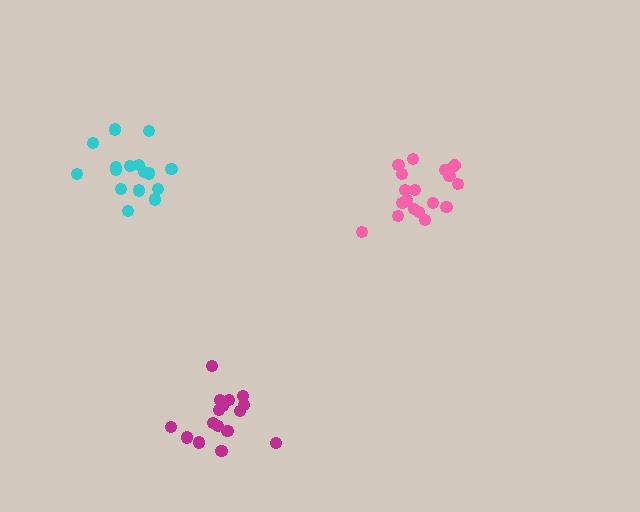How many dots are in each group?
Group 1: 16 dots, Group 2: 18 dots, Group 3: 16 dots (50 total).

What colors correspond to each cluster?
The clusters are colored: cyan, pink, magenta.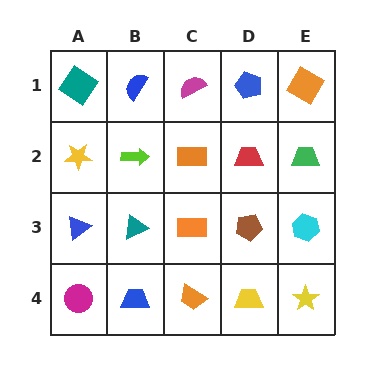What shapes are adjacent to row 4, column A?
A blue triangle (row 3, column A), a blue trapezoid (row 4, column B).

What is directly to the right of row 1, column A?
A blue semicircle.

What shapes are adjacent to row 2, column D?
A blue pentagon (row 1, column D), a brown pentagon (row 3, column D), an orange rectangle (row 2, column C), a green trapezoid (row 2, column E).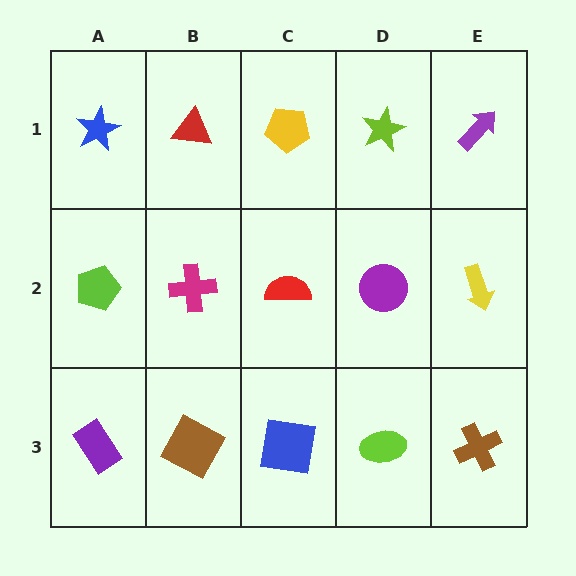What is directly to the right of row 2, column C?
A purple circle.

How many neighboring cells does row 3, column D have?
3.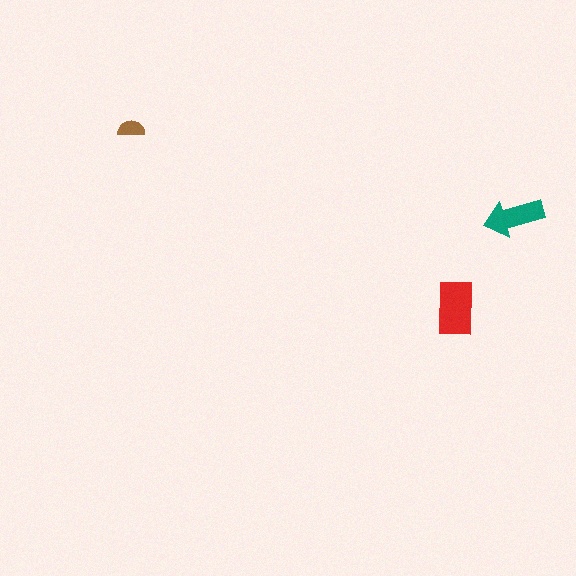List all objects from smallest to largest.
The brown semicircle, the teal arrow, the red rectangle.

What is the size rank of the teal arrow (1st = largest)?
2nd.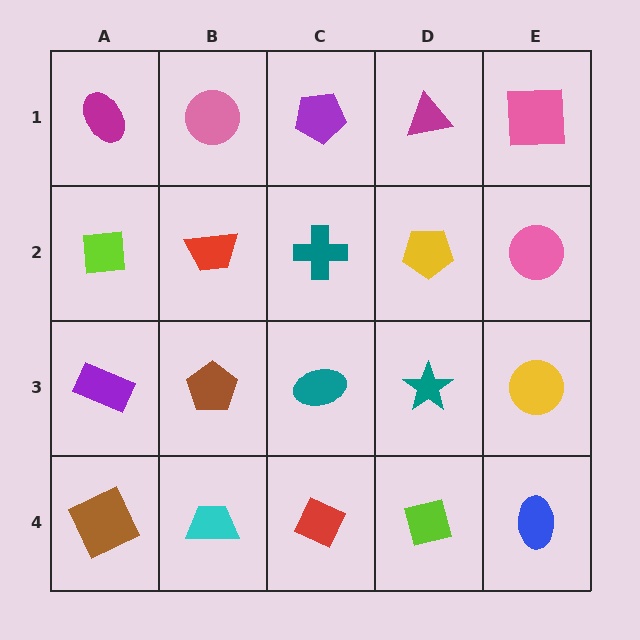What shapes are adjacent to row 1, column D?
A yellow pentagon (row 2, column D), a purple pentagon (row 1, column C), a pink square (row 1, column E).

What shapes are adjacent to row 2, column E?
A pink square (row 1, column E), a yellow circle (row 3, column E), a yellow pentagon (row 2, column D).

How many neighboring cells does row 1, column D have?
3.